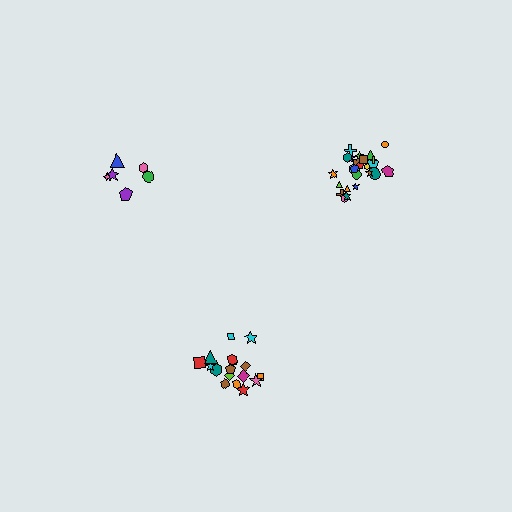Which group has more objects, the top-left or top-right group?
The top-right group.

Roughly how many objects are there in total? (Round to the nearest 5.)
Roughly 50 objects in total.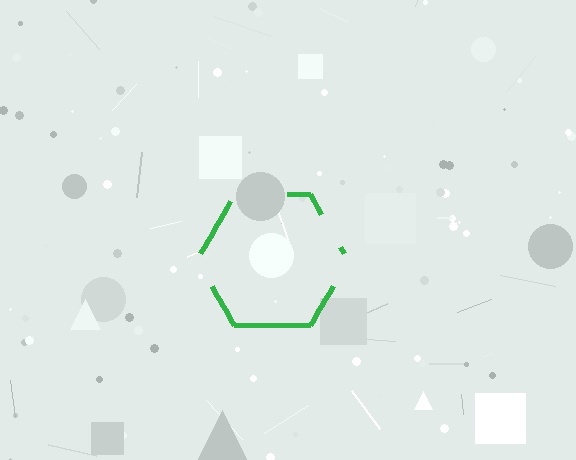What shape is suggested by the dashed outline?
The dashed outline suggests a hexagon.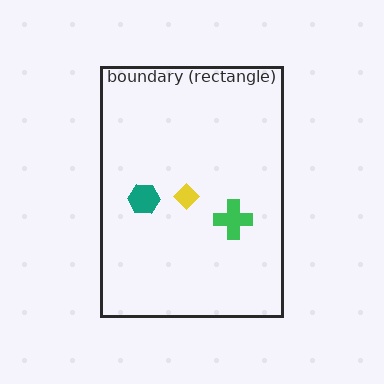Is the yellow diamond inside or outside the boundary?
Inside.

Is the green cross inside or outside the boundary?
Inside.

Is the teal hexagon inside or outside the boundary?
Inside.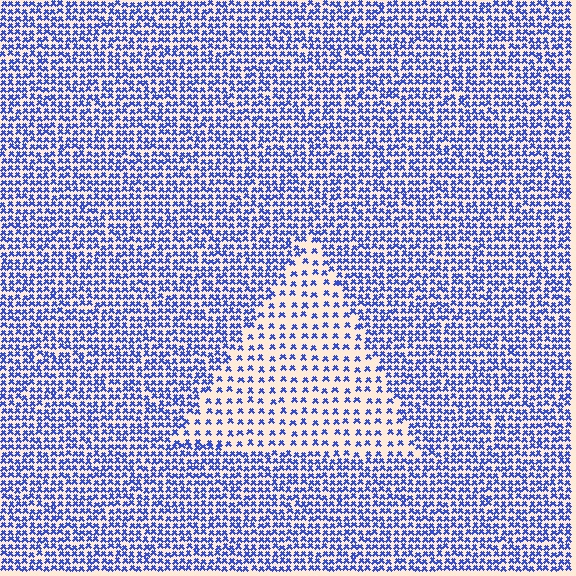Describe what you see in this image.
The image contains small blue elements arranged at two different densities. A triangle-shaped region is visible where the elements are less densely packed than the surrounding area.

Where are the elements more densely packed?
The elements are more densely packed outside the triangle boundary.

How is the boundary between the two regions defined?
The boundary is defined by a change in element density (approximately 2.2x ratio). All elements are the same color, size, and shape.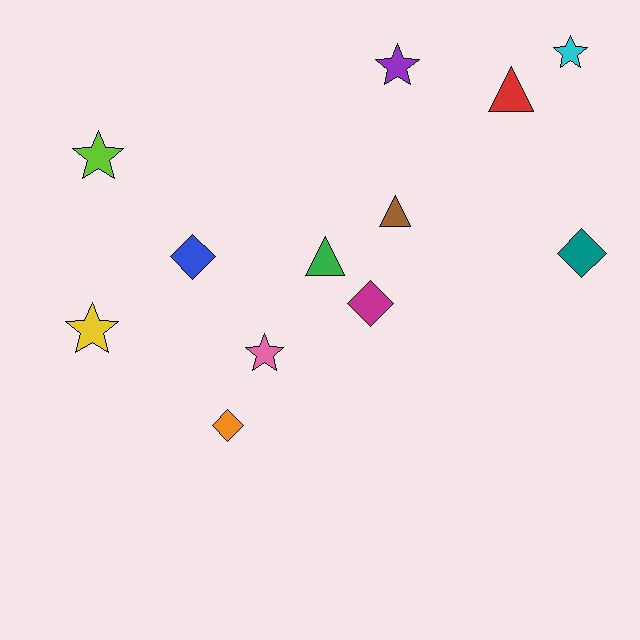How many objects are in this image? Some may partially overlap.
There are 12 objects.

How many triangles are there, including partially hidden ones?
There are 3 triangles.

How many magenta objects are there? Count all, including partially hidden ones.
There is 1 magenta object.